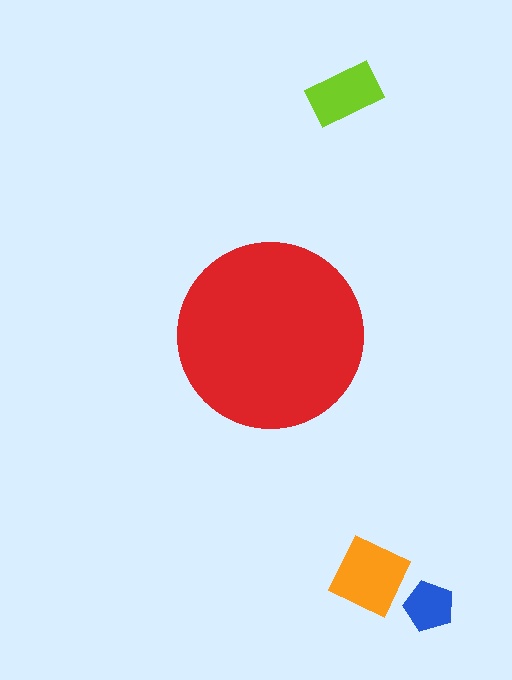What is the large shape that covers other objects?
A red circle.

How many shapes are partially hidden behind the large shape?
0 shapes are partially hidden.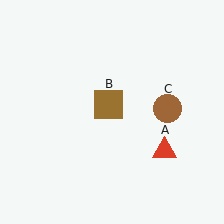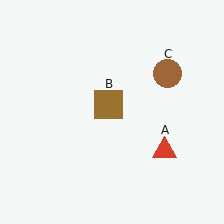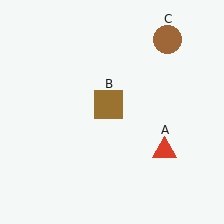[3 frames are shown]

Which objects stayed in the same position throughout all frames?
Red triangle (object A) and brown square (object B) remained stationary.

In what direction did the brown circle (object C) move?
The brown circle (object C) moved up.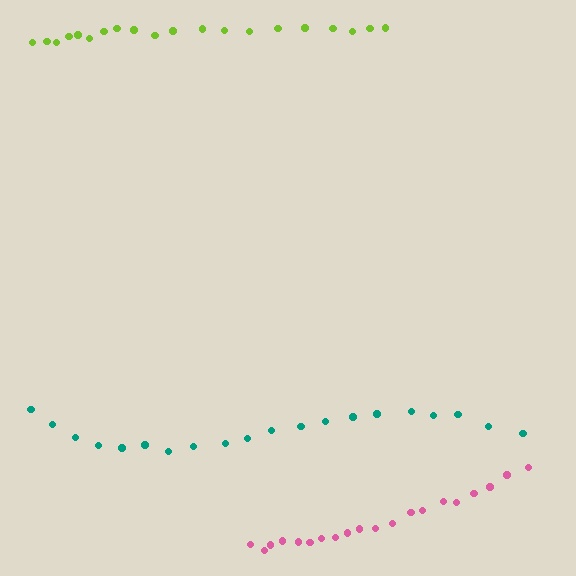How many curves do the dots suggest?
There are 3 distinct paths.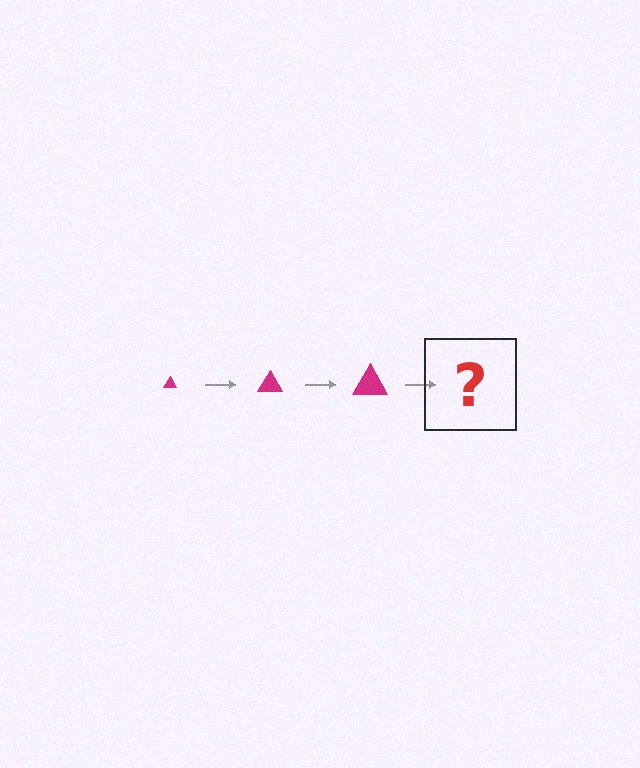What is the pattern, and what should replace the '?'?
The pattern is that the triangle gets progressively larger each step. The '?' should be a magenta triangle, larger than the previous one.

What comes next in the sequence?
The next element should be a magenta triangle, larger than the previous one.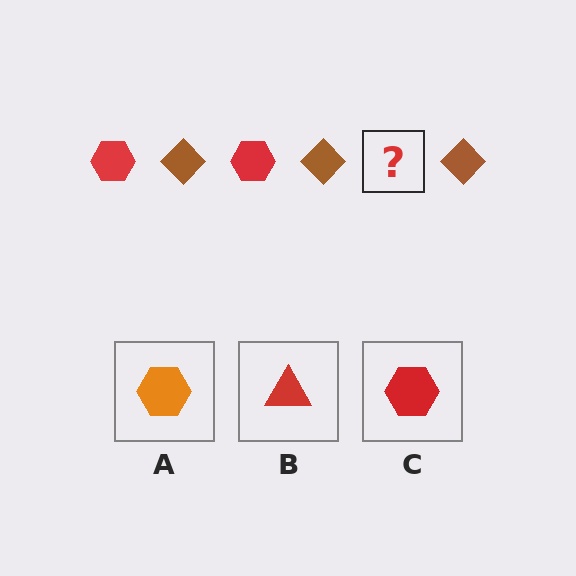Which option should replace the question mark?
Option C.